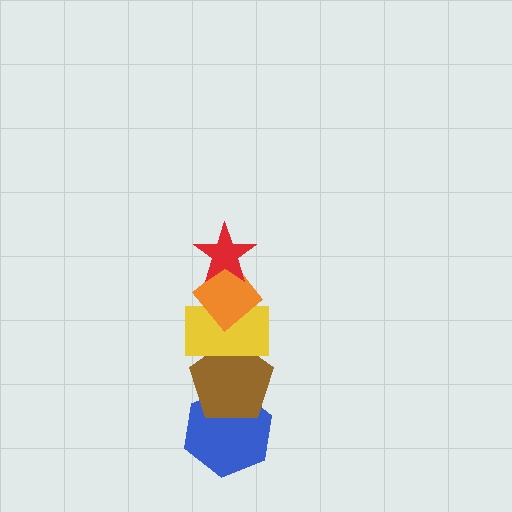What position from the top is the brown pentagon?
The brown pentagon is 4th from the top.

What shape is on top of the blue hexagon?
The brown pentagon is on top of the blue hexagon.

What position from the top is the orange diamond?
The orange diamond is 2nd from the top.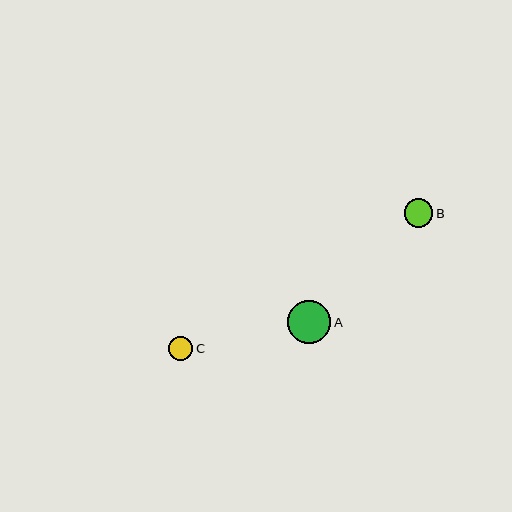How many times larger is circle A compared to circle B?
Circle A is approximately 1.5 times the size of circle B.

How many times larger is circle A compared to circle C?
Circle A is approximately 1.8 times the size of circle C.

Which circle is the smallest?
Circle C is the smallest with a size of approximately 24 pixels.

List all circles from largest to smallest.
From largest to smallest: A, B, C.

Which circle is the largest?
Circle A is the largest with a size of approximately 43 pixels.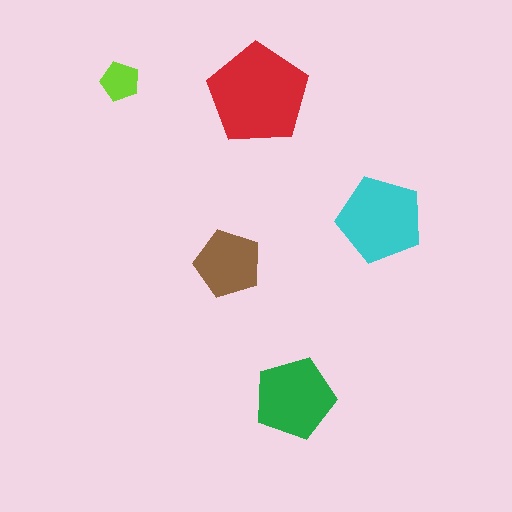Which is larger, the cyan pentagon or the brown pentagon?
The cyan one.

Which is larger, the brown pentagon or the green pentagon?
The green one.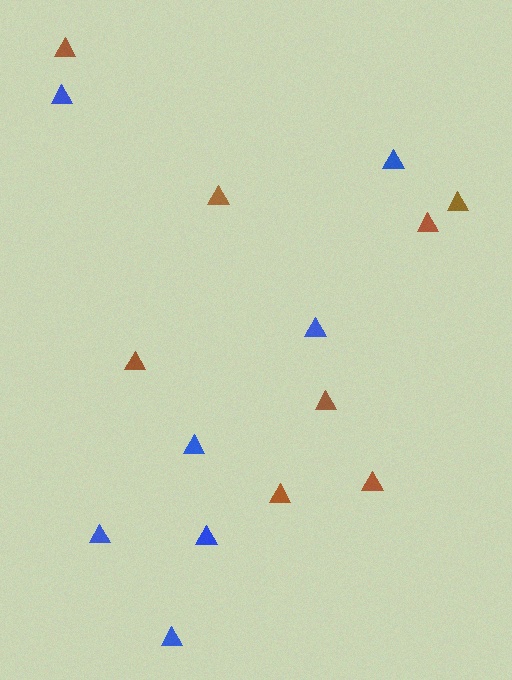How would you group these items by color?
There are 2 groups: one group of brown triangles (8) and one group of blue triangles (7).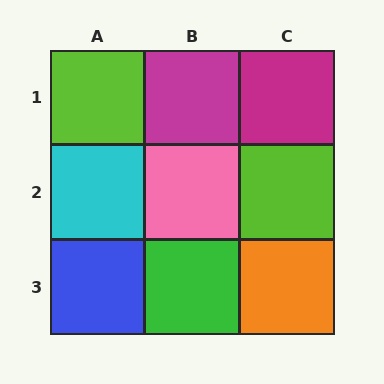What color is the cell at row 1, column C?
Magenta.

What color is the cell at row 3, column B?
Green.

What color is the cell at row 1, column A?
Lime.